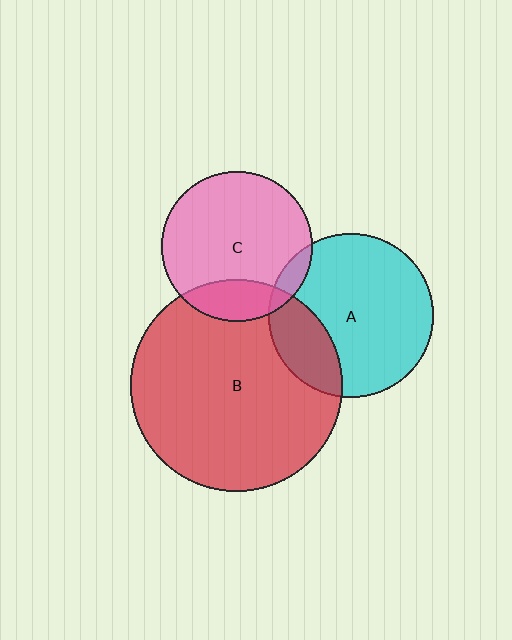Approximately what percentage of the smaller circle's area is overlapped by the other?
Approximately 20%.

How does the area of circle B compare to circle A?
Approximately 1.7 times.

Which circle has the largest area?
Circle B (red).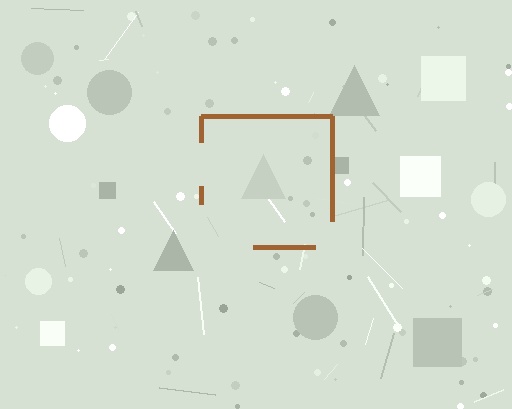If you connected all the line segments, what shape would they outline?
They would outline a square.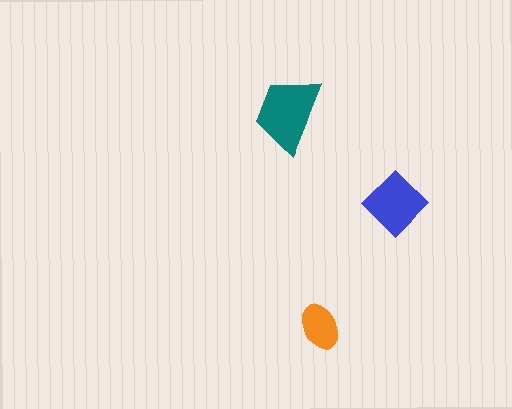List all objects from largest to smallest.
The teal trapezoid, the blue diamond, the orange ellipse.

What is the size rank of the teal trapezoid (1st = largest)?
1st.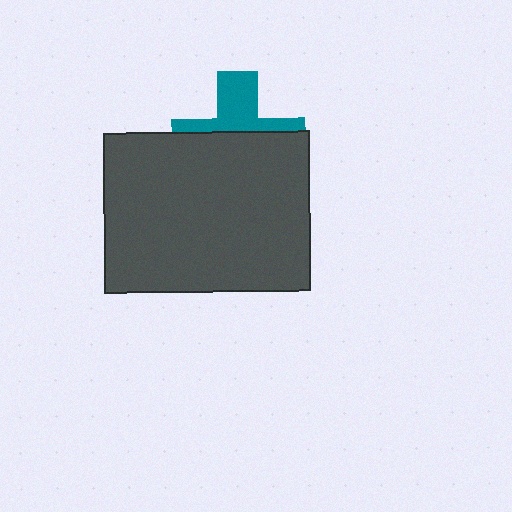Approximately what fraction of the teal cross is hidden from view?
Roughly 60% of the teal cross is hidden behind the dark gray rectangle.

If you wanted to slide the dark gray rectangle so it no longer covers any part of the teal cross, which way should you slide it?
Slide it down — that is the most direct way to separate the two shapes.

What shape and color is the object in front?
The object in front is a dark gray rectangle.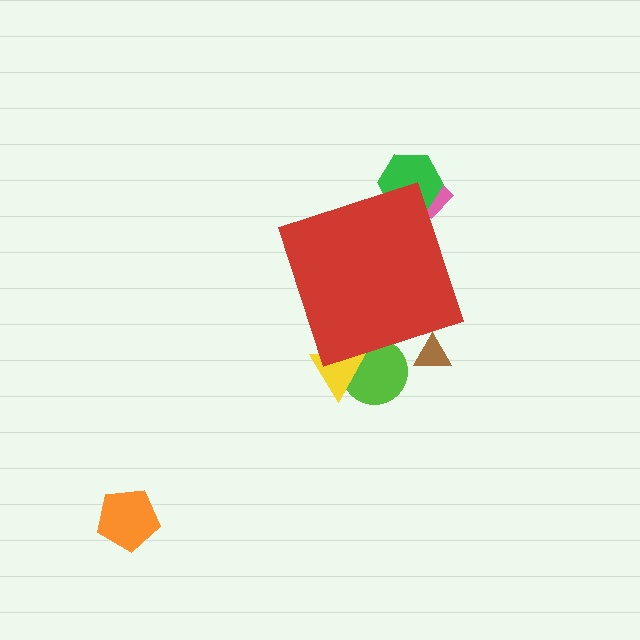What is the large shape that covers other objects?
A red diamond.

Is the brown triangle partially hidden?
Yes, the brown triangle is partially hidden behind the red diamond.